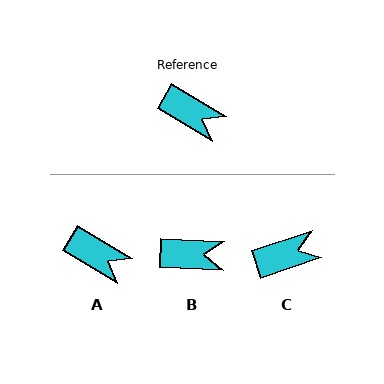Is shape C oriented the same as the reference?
No, it is off by about 49 degrees.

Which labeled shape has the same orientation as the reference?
A.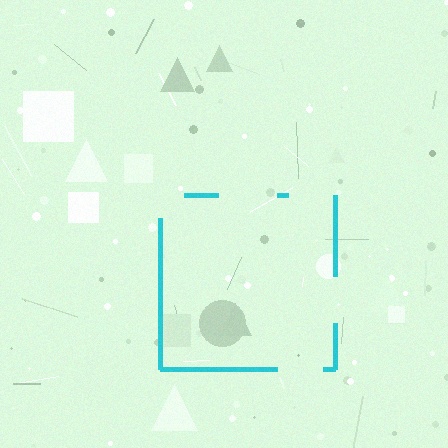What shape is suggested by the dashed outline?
The dashed outline suggests a square.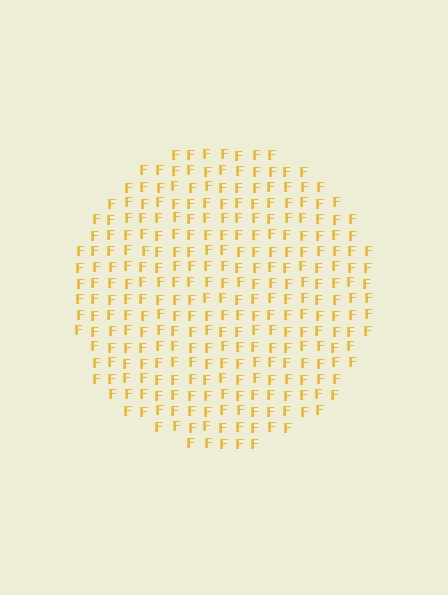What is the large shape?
The large shape is a circle.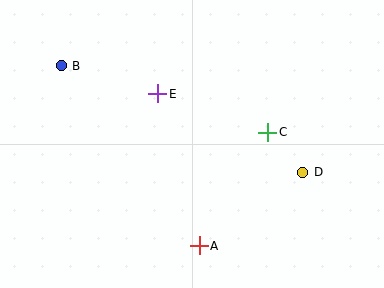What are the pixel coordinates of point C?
Point C is at (268, 132).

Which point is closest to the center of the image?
Point E at (158, 94) is closest to the center.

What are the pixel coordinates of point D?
Point D is at (303, 172).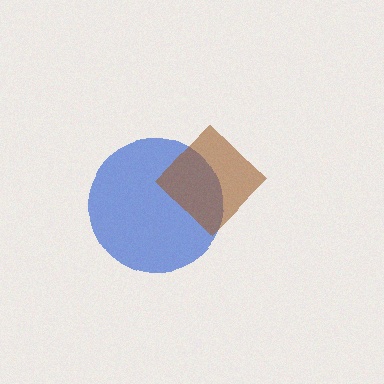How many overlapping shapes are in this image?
There are 2 overlapping shapes in the image.